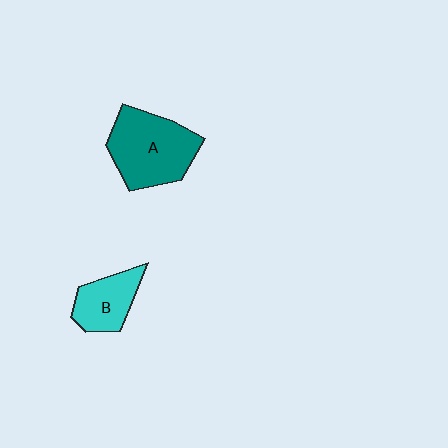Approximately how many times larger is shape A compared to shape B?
Approximately 1.7 times.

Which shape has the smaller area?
Shape B (cyan).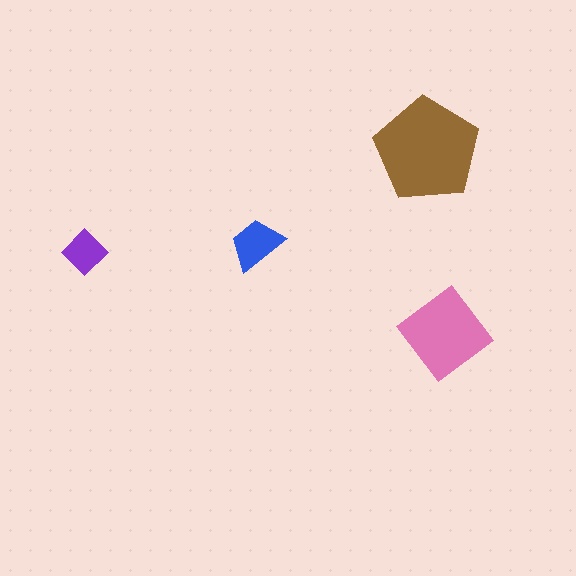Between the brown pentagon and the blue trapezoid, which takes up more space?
The brown pentagon.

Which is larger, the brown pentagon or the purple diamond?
The brown pentagon.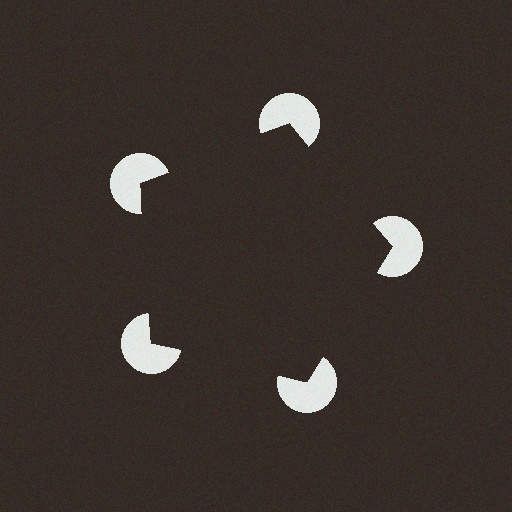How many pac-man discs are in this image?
There are 5 — one at each vertex of the illusory pentagon.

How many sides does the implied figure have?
5 sides.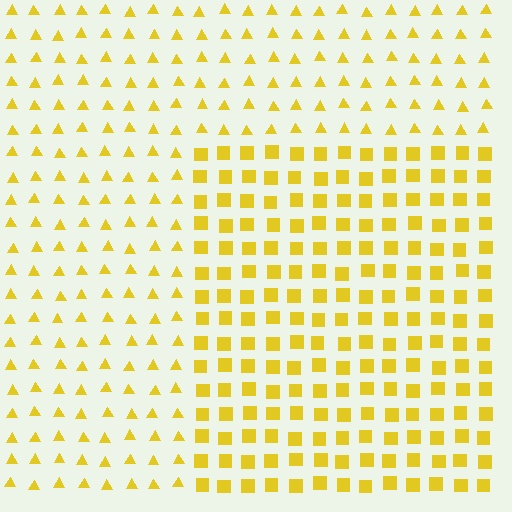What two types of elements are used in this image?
The image uses squares inside the rectangle region and triangles outside it.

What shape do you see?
I see a rectangle.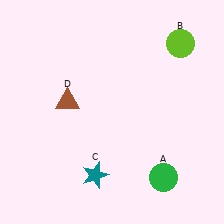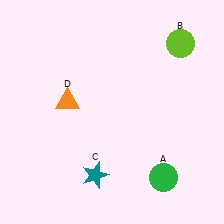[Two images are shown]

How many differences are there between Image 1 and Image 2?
There is 1 difference between the two images.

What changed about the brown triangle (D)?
In Image 1, D is brown. In Image 2, it changed to orange.